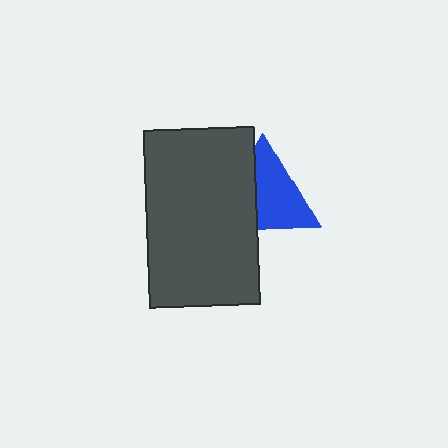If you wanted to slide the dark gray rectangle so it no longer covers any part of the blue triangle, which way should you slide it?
Slide it left — that is the most direct way to separate the two shapes.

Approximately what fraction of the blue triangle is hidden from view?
Roughly 37% of the blue triangle is hidden behind the dark gray rectangle.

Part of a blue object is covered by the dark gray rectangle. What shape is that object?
It is a triangle.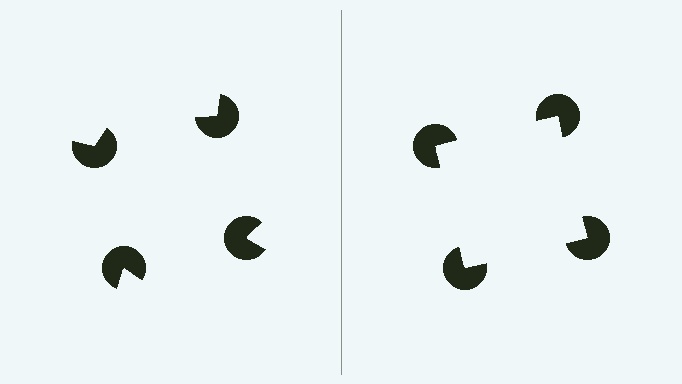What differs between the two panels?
The pac-man discs are positioned identically on both sides; only the wedge orientations differ. On the right they align to a square; on the left they are misaligned.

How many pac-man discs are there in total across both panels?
8 — 4 on each side.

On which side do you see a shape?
An illusory square appears on the right side. On the left side the wedge cuts are rotated, so no coherent shape forms.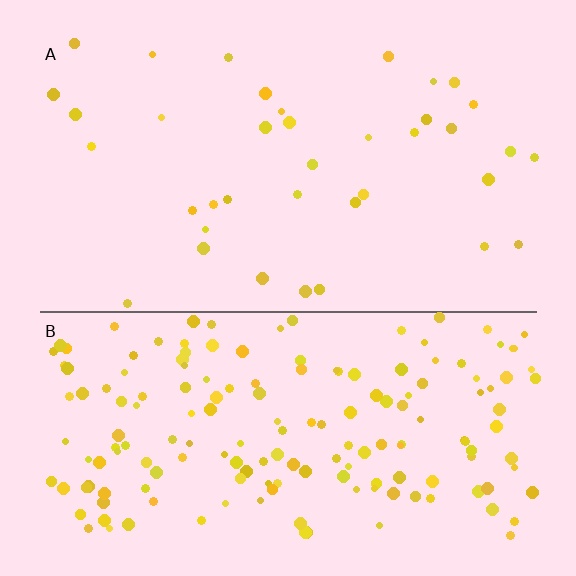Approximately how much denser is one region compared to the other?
Approximately 4.6× — region B over region A.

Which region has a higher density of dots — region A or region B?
B (the bottom).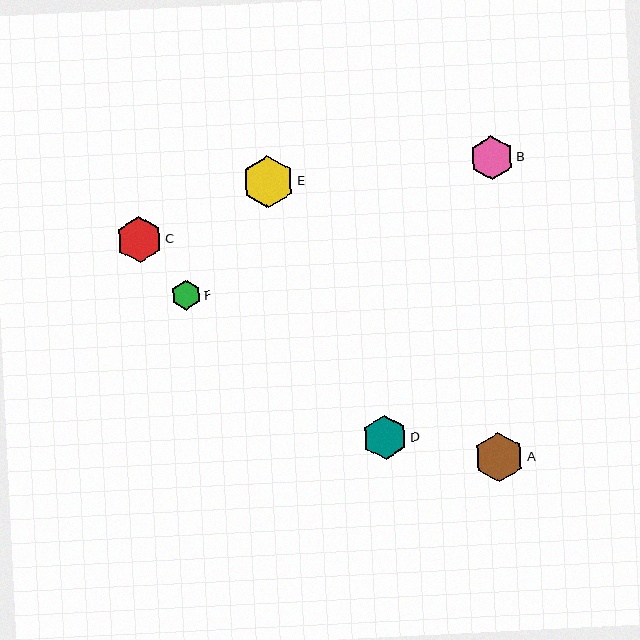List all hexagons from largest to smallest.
From largest to smallest: E, A, C, D, B, F.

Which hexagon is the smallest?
Hexagon F is the smallest with a size of approximately 29 pixels.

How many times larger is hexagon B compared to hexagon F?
Hexagon B is approximately 1.5 times the size of hexagon F.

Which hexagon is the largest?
Hexagon E is the largest with a size of approximately 52 pixels.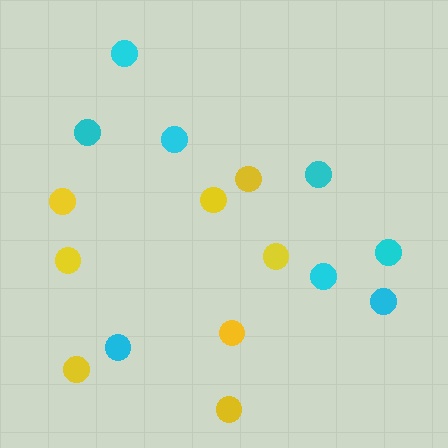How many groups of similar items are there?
There are 2 groups: one group of yellow circles (8) and one group of cyan circles (8).